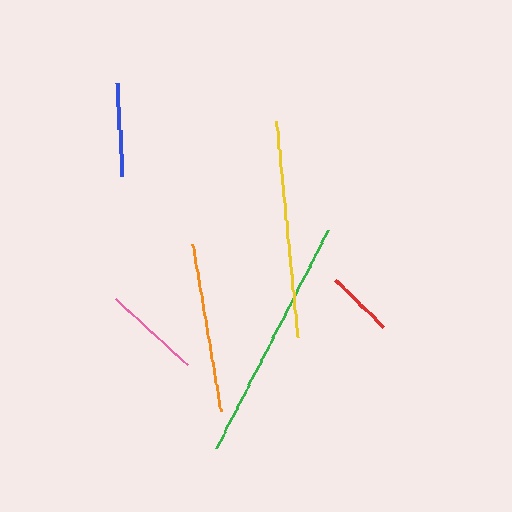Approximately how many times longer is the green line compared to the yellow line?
The green line is approximately 1.1 times the length of the yellow line.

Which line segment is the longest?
The green line is the longest at approximately 245 pixels.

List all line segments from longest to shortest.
From longest to shortest: green, yellow, orange, pink, blue, red.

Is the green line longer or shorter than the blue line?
The green line is longer than the blue line.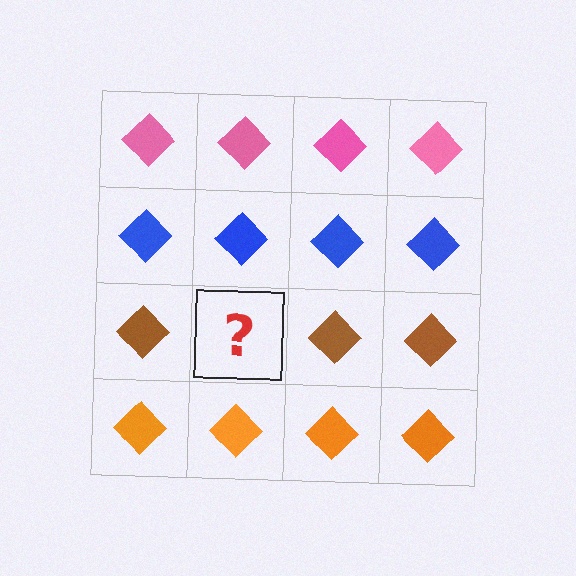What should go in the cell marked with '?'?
The missing cell should contain a brown diamond.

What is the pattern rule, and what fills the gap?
The rule is that each row has a consistent color. The gap should be filled with a brown diamond.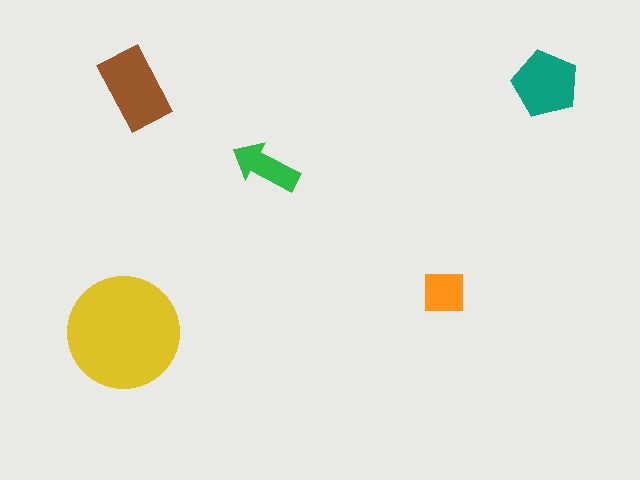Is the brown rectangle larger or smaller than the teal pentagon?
Larger.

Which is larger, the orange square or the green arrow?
The green arrow.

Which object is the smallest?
The orange square.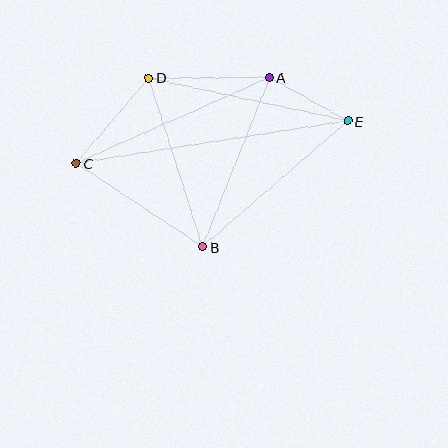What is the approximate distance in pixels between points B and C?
The distance between B and C is approximately 152 pixels.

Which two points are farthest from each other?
Points C and E are farthest from each other.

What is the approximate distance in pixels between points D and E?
The distance between D and E is approximately 204 pixels.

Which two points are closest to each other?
Points A and E are closest to each other.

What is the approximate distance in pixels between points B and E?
The distance between B and E is approximately 192 pixels.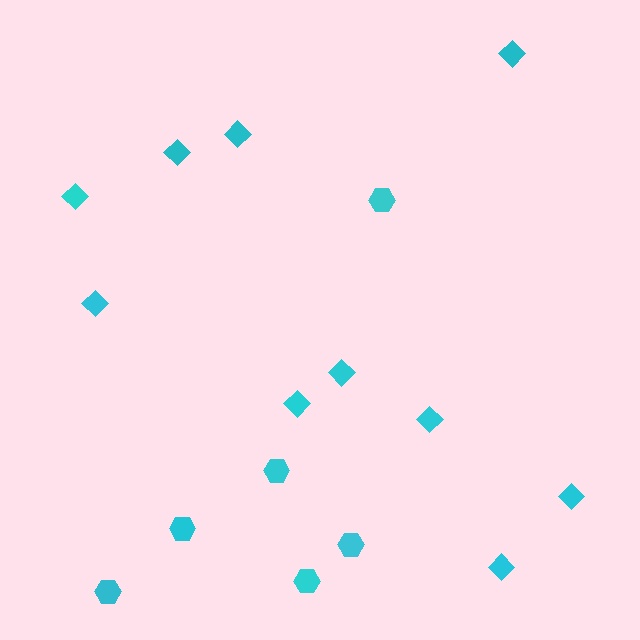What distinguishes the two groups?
There are 2 groups: one group of diamonds (10) and one group of hexagons (6).